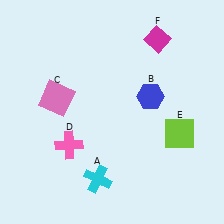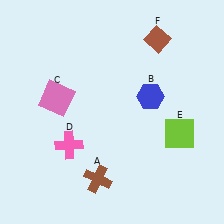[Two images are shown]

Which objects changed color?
A changed from cyan to brown. F changed from magenta to brown.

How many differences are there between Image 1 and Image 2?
There are 2 differences between the two images.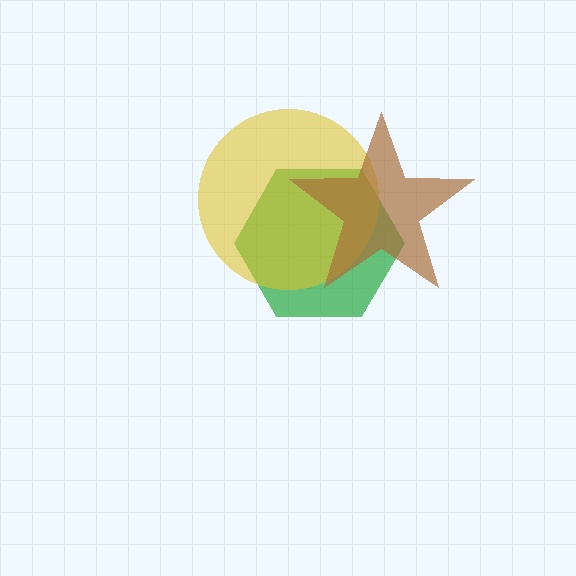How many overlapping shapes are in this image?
There are 3 overlapping shapes in the image.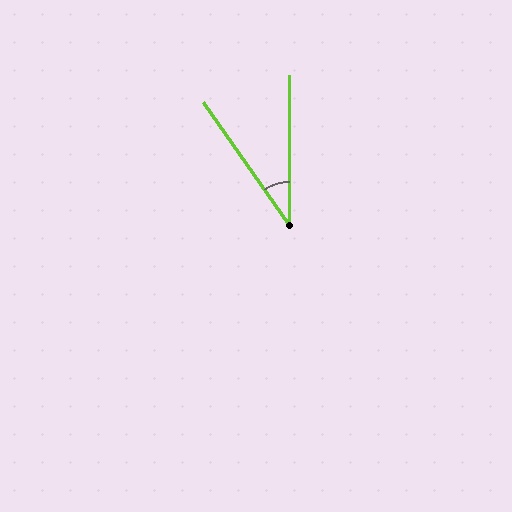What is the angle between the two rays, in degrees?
Approximately 35 degrees.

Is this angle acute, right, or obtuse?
It is acute.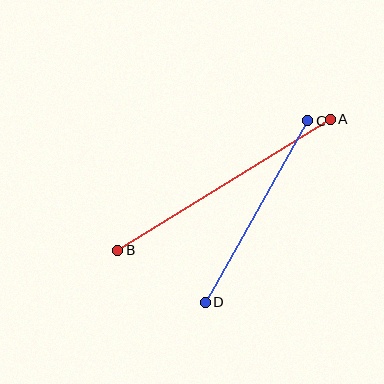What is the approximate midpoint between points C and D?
The midpoint is at approximately (256, 212) pixels.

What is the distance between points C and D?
The distance is approximately 208 pixels.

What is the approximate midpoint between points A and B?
The midpoint is at approximately (224, 185) pixels.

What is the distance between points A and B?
The distance is approximately 250 pixels.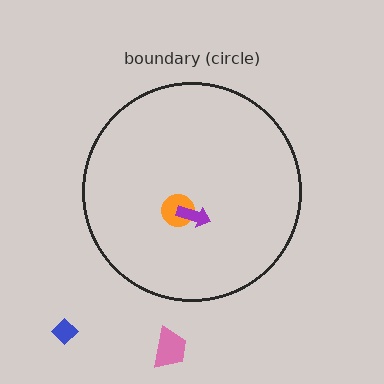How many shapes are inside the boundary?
2 inside, 2 outside.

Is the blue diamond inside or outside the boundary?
Outside.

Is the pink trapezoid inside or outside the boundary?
Outside.